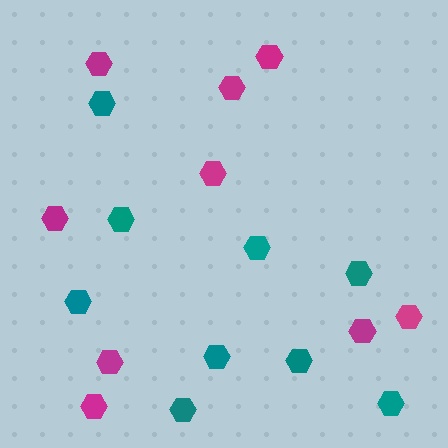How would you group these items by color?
There are 2 groups: one group of teal hexagons (9) and one group of magenta hexagons (9).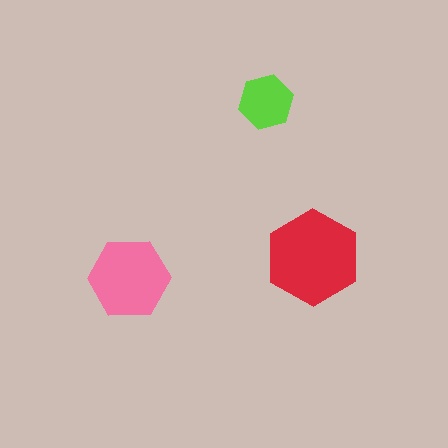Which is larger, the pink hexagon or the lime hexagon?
The pink one.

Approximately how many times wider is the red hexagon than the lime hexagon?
About 1.5 times wider.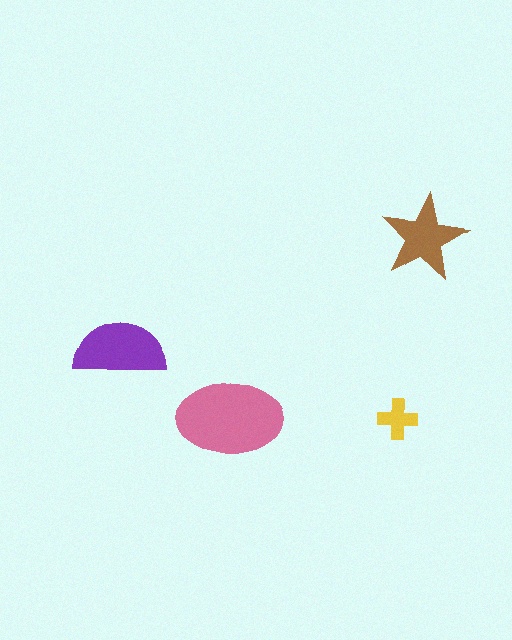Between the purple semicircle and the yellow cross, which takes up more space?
The purple semicircle.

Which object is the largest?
The pink ellipse.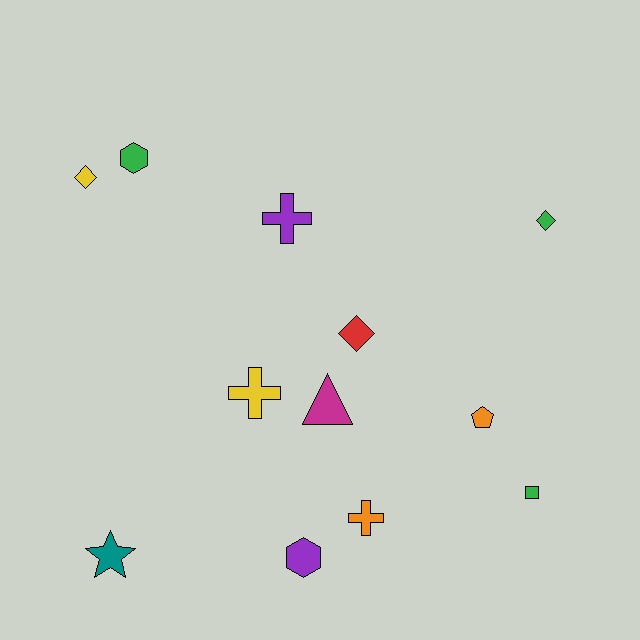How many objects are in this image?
There are 12 objects.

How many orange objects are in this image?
There are 2 orange objects.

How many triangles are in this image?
There is 1 triangle.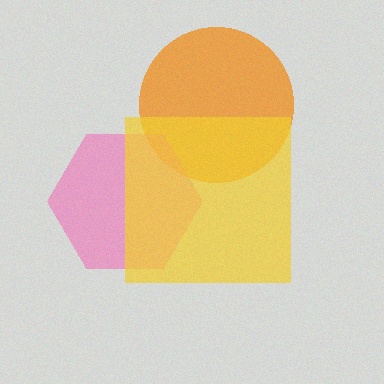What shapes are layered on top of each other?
The layered shapes are: an orange circle, a pink hexagon, a yellow square.